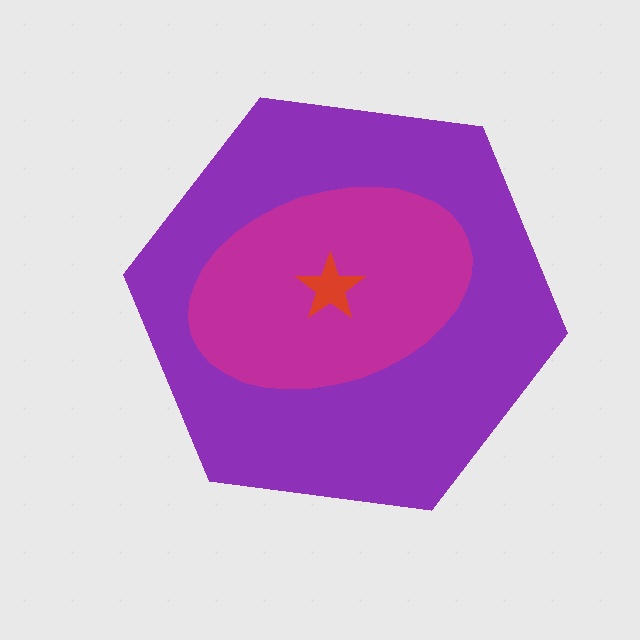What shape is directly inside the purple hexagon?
The magenta ellipse.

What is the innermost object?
The red star.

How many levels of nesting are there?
3.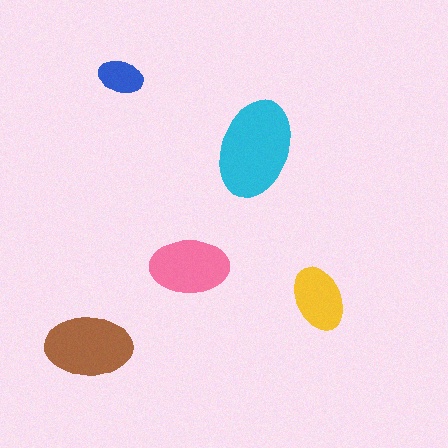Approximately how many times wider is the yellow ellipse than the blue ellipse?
About 1.5 times wider.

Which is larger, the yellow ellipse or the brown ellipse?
The brown one.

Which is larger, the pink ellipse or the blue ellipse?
The pink one.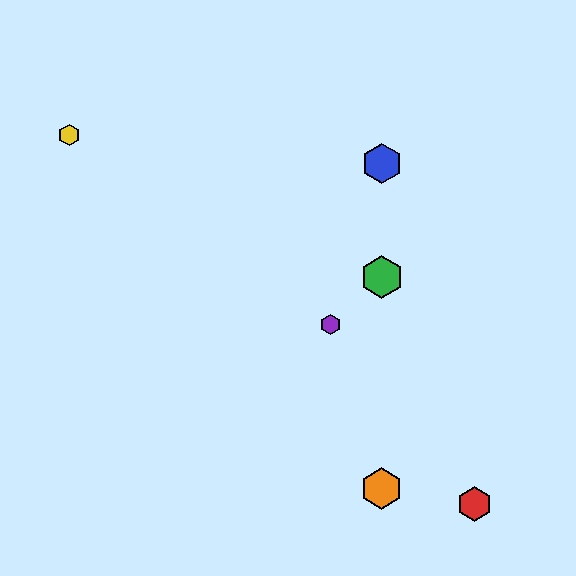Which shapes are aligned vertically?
The blue hexagon, the green hexagon, the orange hexagon are aligned vertically.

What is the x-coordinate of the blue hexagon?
The blue hexagon is at x≈382.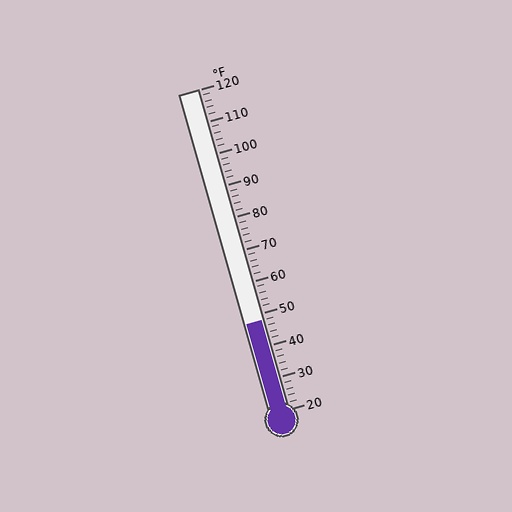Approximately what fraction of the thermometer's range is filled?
The thermometer is filled to approximately 30% of its range.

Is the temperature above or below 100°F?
The temperature is below 100°F.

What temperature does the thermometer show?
The thermometer shows approximately 48°F.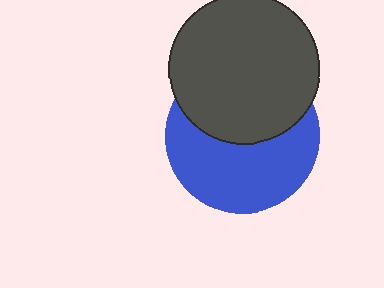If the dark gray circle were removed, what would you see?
You would see the complete blue circle.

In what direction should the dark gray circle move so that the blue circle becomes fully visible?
The dark gray circle should move up. That is the shortest direction to clear the overlap and leave the blue circle fully visible.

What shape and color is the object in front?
The object in front is a dark gray circle.